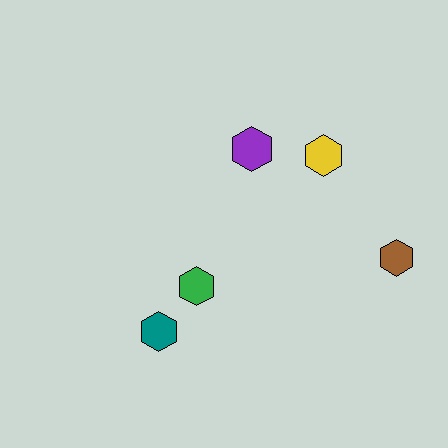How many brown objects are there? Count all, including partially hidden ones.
There is 1 brown object.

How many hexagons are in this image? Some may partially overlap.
There are 5 hexagons.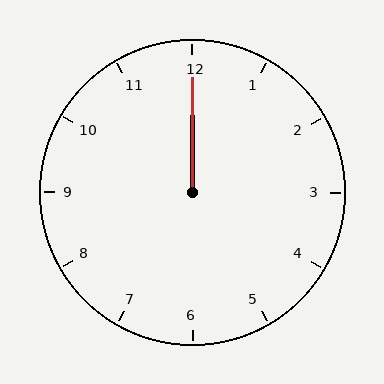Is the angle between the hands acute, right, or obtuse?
It is acute.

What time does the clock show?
12:00.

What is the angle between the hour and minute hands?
Approximately 0 degrees.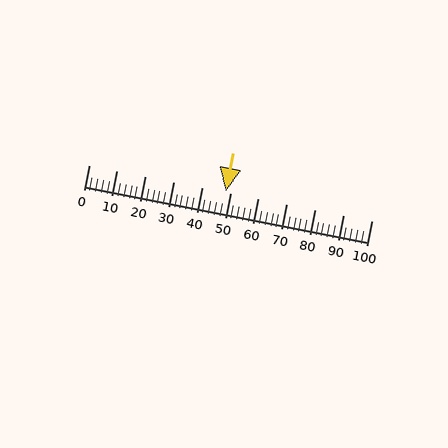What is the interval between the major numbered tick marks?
The major tick marks are spaced 10 units apart.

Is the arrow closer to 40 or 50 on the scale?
The arrow is closer to 50.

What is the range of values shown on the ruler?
The ruler shows values from 0 to 100.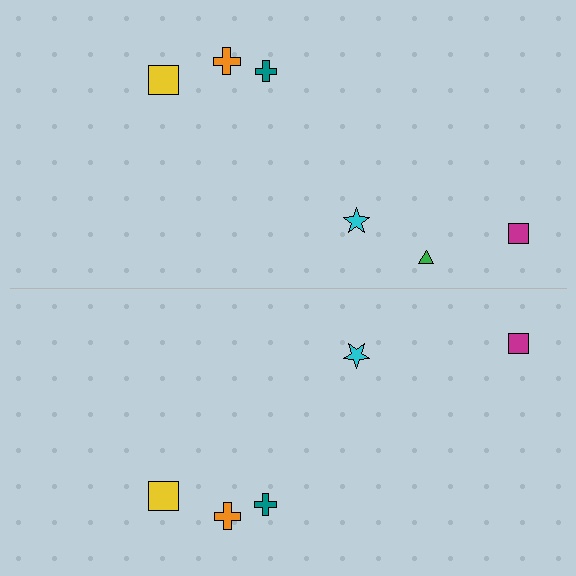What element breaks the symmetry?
A green triangle is missing from the bottom side.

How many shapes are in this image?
There are 11 shapes in this image.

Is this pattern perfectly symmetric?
No, the pattern is not perfectly symmetric. A green triangle is missing from the bottom side.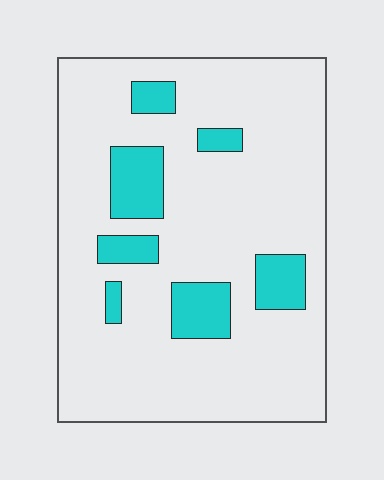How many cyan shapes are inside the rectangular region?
7.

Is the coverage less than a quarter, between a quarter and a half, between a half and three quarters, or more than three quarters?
Less than a quarter.